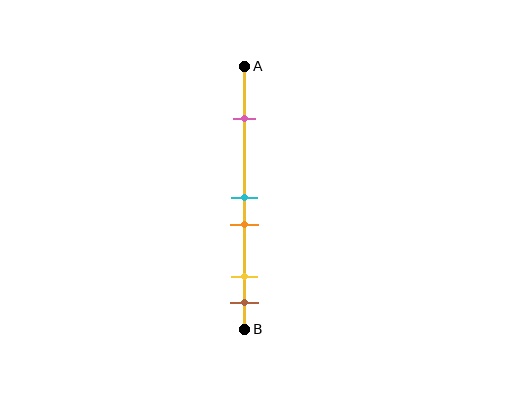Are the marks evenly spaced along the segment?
No, the marks are not evenly spaced.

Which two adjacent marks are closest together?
The cyan and orange marks are the closest adjacent pair.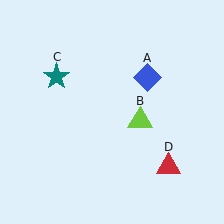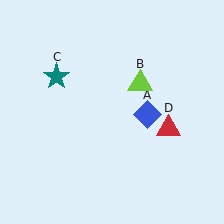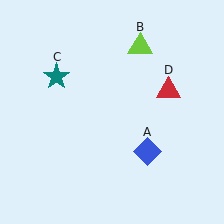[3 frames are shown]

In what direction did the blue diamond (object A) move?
The blue diamond (object A) moved down.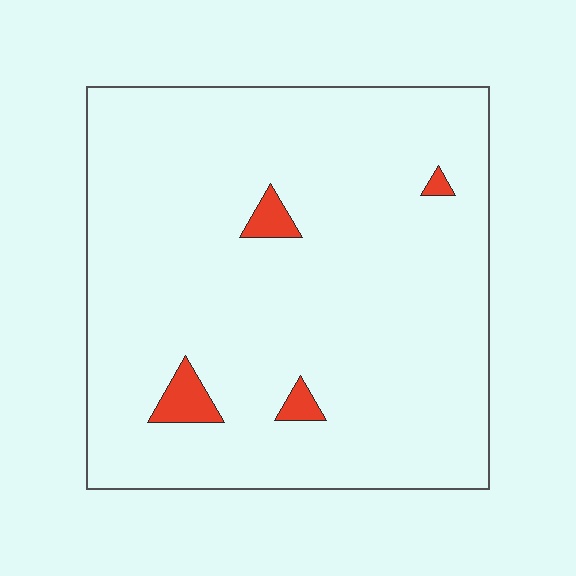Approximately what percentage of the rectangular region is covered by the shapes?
Approximately 5%.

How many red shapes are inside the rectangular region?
4.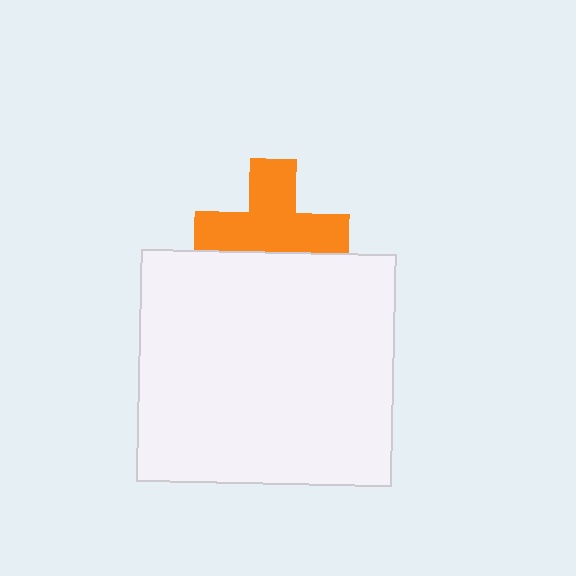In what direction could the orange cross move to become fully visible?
The orange cross could move up. That would shift it out from behind the white rectangle entirely.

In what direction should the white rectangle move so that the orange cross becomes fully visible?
The white rectangle should move down. That is the shortest direction to clear the overlap and leave the orange cross fully visible.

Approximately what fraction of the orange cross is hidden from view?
Roughly 33% of the orange cross is hidden behind the white rectangle.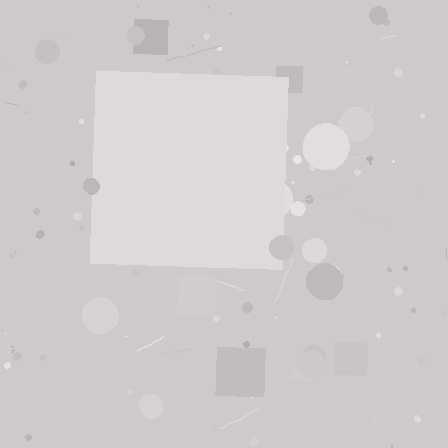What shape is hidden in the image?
A square is hidden in the image.